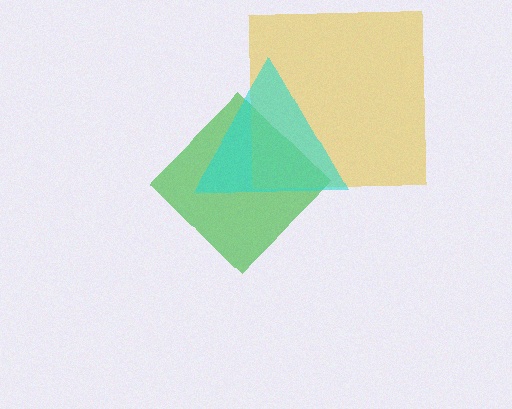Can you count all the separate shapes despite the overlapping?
Yes, there are 3 separate shapes.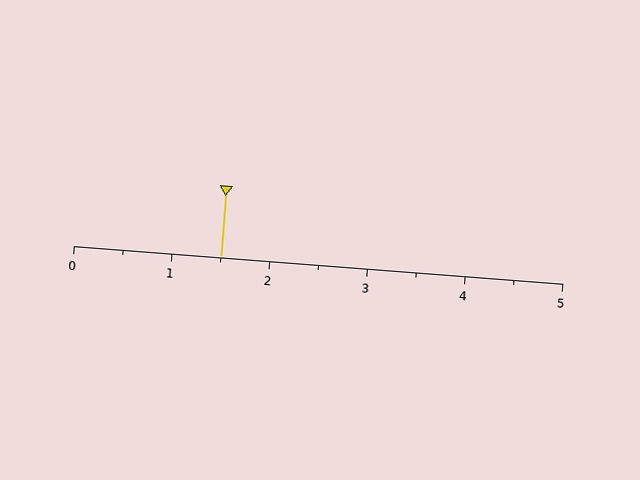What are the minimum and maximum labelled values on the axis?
The axis runs from 0 to 5.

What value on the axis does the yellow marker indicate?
The marker indicates approximately 1.5.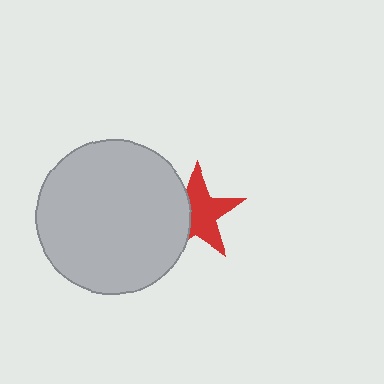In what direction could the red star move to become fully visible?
The red star could move right. That would shift it out from behind the light gray circle entirely.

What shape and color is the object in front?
The object in front is a light gray circle.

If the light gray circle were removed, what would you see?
You would see the complete red star.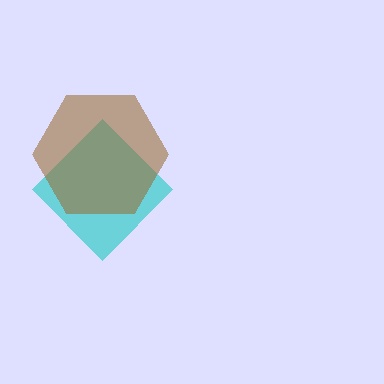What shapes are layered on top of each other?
The layered shapes are: a cyan diamond, a brown hexagon.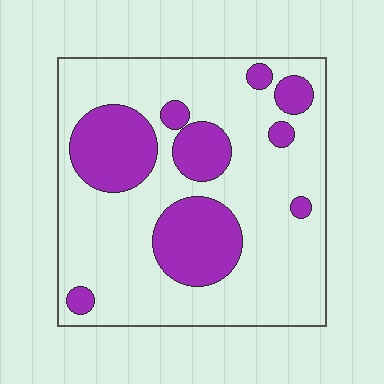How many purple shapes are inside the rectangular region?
9.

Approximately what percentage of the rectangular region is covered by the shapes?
Approximately 25%.